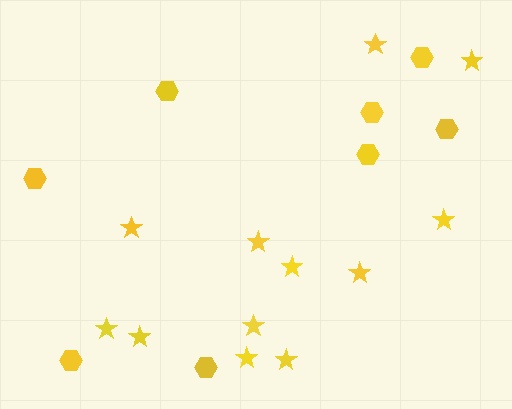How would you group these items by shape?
There are 2 groups: one group of stars (12) and one group of hexagons (8).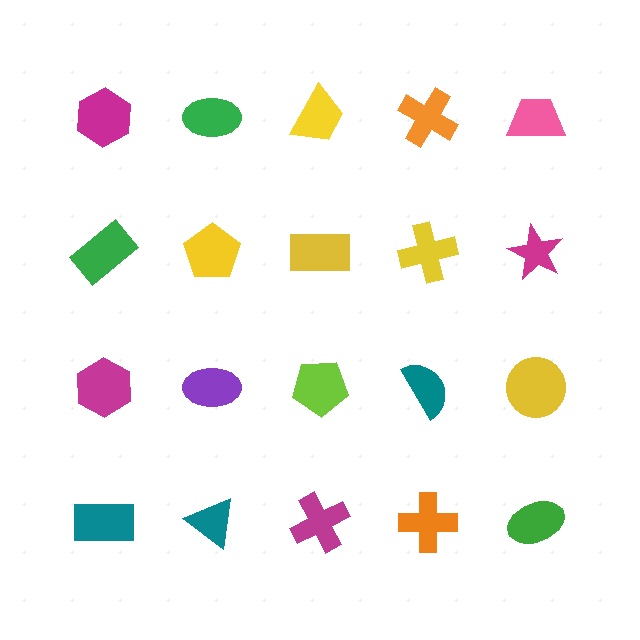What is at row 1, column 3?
A yellow trapezoid.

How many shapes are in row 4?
5 shapes.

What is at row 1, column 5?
A pink trapezoid.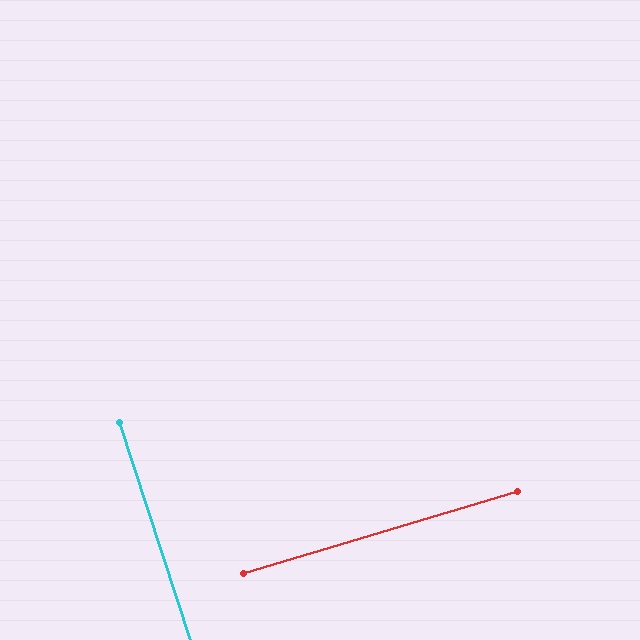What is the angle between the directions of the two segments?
Approximately 89 degrees.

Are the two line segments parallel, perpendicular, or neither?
Perpendicular — they meet at approximately 89°.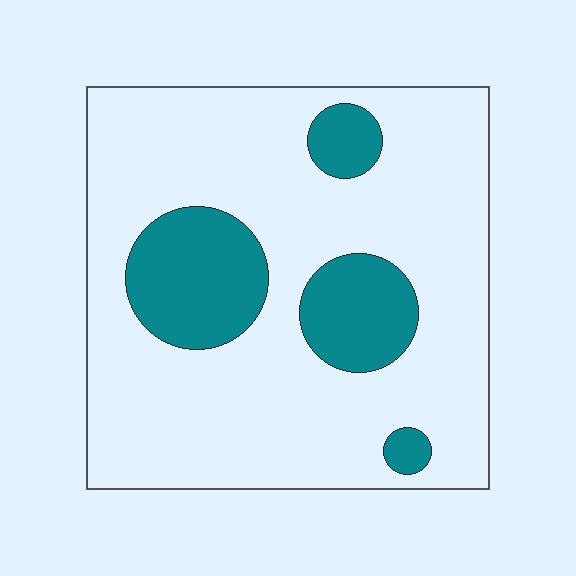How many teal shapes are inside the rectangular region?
4.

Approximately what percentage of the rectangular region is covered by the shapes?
Approximately 20%.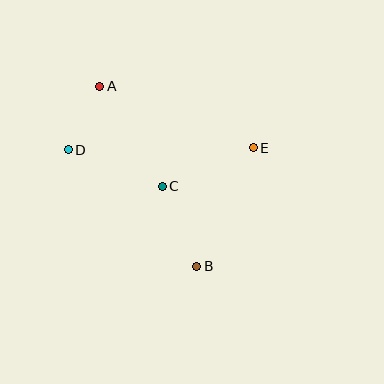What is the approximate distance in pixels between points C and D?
The distance between C and D is approximately 101 pixels.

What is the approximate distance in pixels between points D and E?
The distance between D and E is approximately 185 pixels.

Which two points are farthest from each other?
Points A and B are farthest from each other.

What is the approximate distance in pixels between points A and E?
The distance between A and E is approximately 165 pixels.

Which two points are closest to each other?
Points A and D are closest to each other.